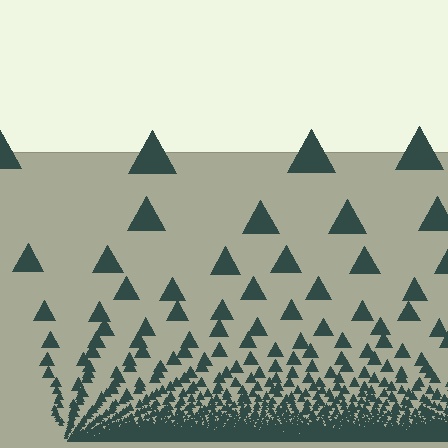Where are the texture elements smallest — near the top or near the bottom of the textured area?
Near the bottom.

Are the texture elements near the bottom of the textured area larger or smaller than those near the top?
Smaller. The gradient is inverted — elements near the bottom are smaller and denser.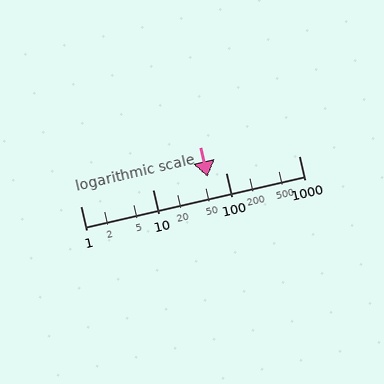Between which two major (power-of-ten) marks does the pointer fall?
The pointer is between 10 and 100.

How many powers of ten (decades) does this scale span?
The scale spans 3 decades, from 1 to 1000.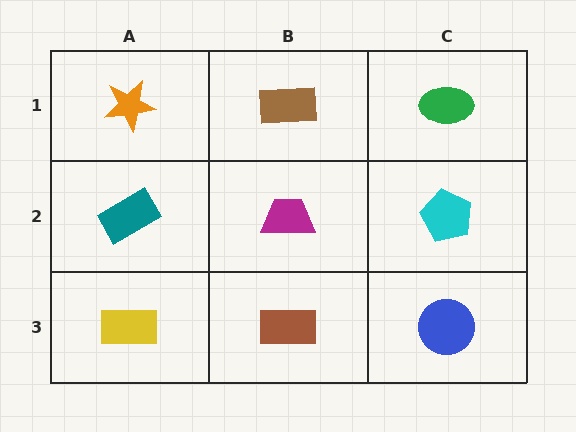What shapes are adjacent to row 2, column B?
A brown rectangle (row 1, column B), a brown rectangle (row 3, column B), a teal rectangle (row 2, column A), a cyan pentagon (row 2, column C).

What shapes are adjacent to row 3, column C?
A cyan pentagon (row 2, column C), a brown rectangle (row 3, column B).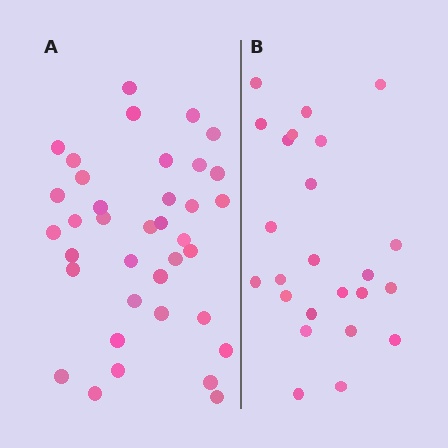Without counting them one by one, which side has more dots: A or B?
Region A (the left region) has more dots.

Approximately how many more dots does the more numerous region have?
Region A has approximately 15 more dots than region B.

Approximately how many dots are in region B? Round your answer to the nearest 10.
About 20 dots. (The exact count is 24, which rounds to 20.)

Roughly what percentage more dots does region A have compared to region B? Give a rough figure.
About 55% more.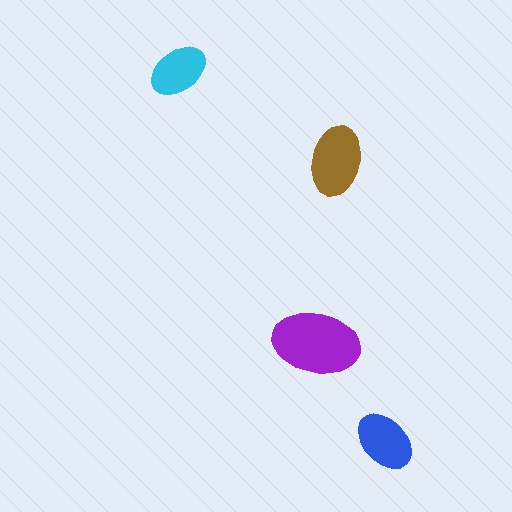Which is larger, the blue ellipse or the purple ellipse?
The purple one.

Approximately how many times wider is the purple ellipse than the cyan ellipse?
About 1.5 times wider.